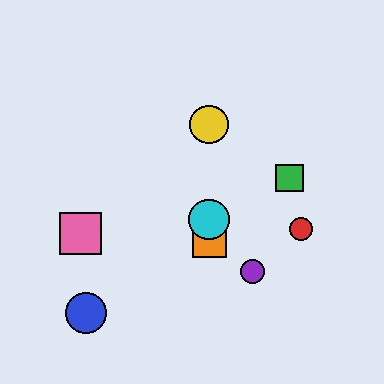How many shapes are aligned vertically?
3 shapes (the yellow circle, the orange square, the cyan circle) are aligned vertically.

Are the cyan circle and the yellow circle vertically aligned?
Yes, both are at x≈209.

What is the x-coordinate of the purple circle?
The purple circle is at x≈253.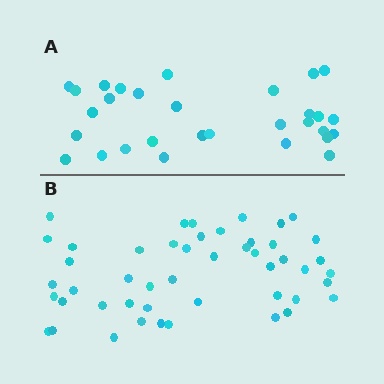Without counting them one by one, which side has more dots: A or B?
Region B (the bottom region) has more dots.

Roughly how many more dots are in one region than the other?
Region B has approximately 20 more dots than region A.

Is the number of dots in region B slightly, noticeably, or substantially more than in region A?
Region B has substantially more. The ratio is roughly 1.6 to 1.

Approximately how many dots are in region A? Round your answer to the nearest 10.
About 30 dots.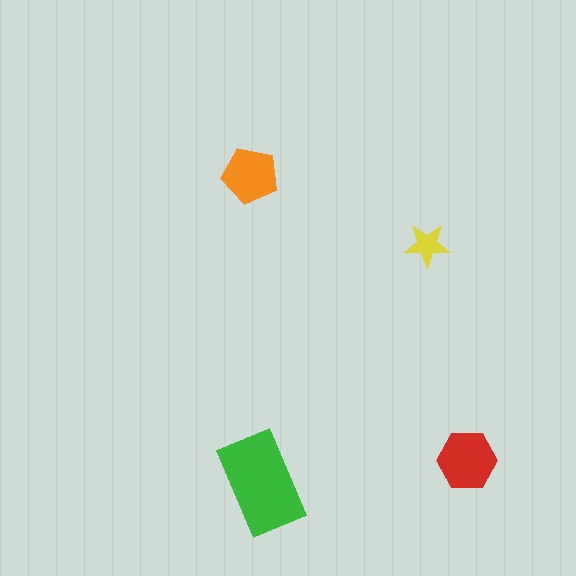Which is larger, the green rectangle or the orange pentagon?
The green rectangle.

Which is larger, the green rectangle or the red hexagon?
The green rectangle.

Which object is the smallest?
The yellow star.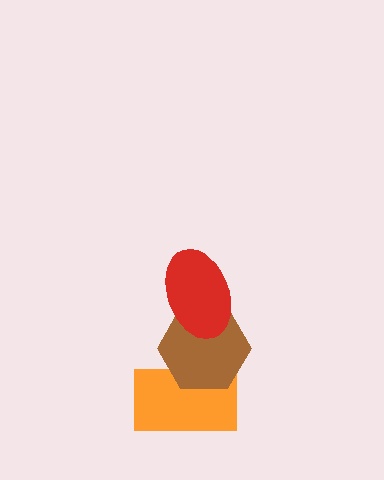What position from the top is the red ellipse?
The red ellipse is 1st from the top.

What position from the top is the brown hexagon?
The brown hexagon is 2nd from the top.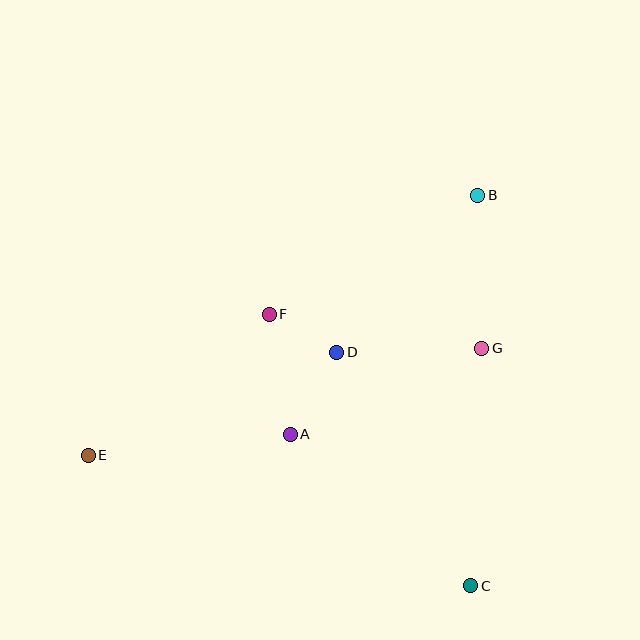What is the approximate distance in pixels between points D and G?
The distance between D and G is approximately 145 pixels.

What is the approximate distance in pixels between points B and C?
The distance between B and C is approximately 391 pixels.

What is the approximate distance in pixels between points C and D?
The distance between C and D is approximately 269 pixels.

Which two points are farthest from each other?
Points B and E are farthest from each other.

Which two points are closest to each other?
Points D and F are closest to each other.